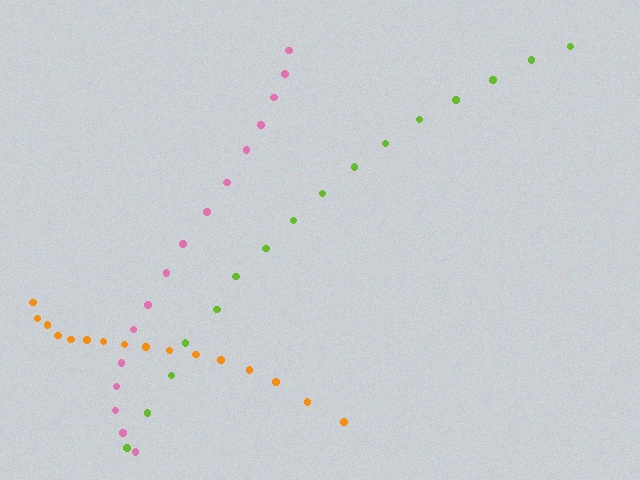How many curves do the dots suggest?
There are 3 distinct paths.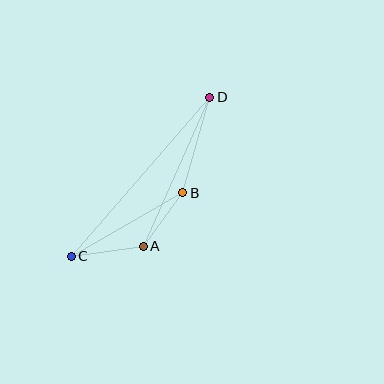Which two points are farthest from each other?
Points C and D are farthest from each other.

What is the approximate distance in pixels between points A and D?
The distance between A and D is approximately 163 pixels.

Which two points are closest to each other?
Points A and B are closest to each other.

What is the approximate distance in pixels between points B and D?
The distance between B and D is approximately 99 pixels.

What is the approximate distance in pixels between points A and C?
The distance between A and C is approximately 72 pixels.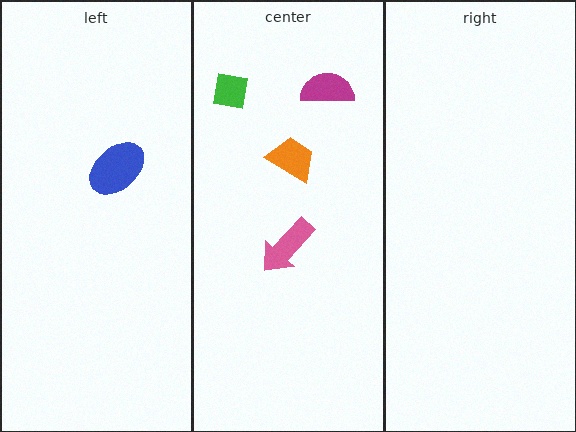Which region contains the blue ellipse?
The left region.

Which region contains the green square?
The center region.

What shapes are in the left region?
The blue ellipse.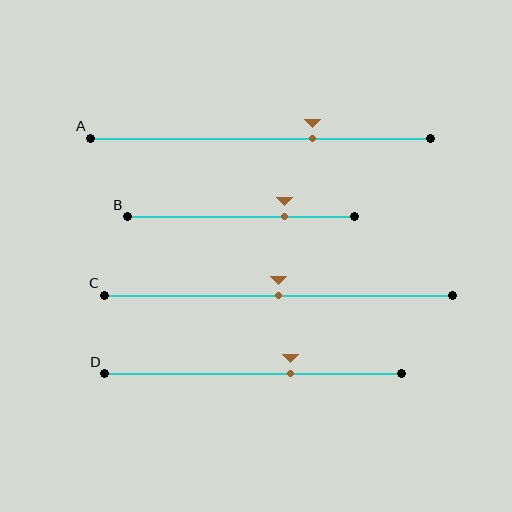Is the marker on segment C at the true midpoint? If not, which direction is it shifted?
Yes, the marker on segment C is at the true midpoint.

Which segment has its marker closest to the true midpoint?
Segment C has its marker closest to the true midpoint.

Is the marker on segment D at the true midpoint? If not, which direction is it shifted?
No, the marker on segment D is shifted to the right by about 13% of the segment length.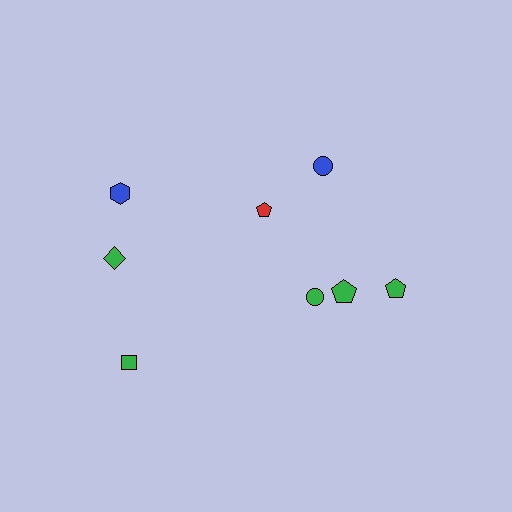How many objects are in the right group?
There are 5 objects.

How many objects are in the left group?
There are 3 objects.